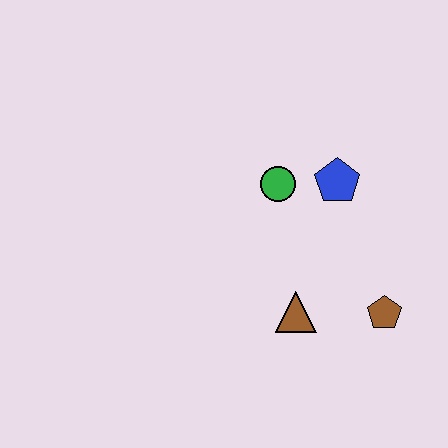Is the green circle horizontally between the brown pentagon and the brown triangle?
No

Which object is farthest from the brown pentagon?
The green circle is farthest from the brown pentagon.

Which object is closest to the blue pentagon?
The green circle is closest to the blue pentagon.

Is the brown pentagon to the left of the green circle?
No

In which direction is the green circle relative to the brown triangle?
The green circle is above the brown triangle.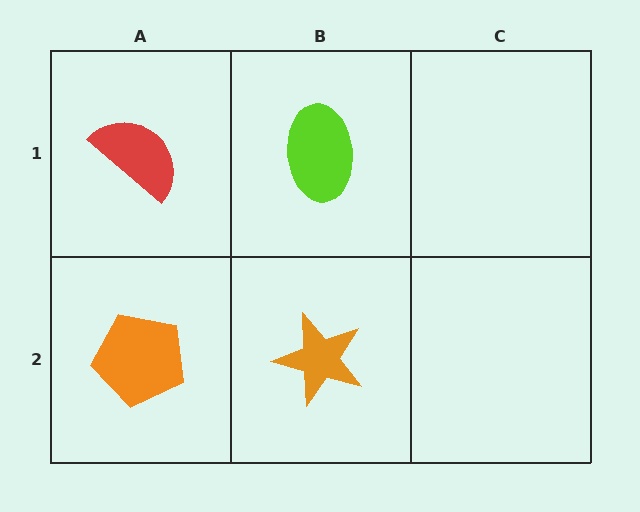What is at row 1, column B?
A lime ellipse.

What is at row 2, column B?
An orange star.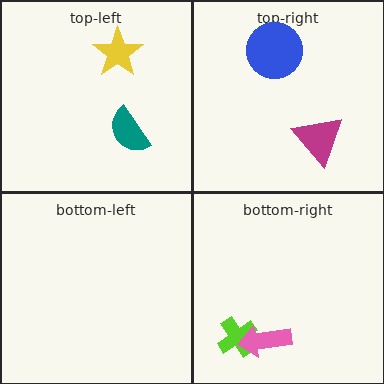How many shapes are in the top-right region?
2.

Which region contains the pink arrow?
The bottom-right region.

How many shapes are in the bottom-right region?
2.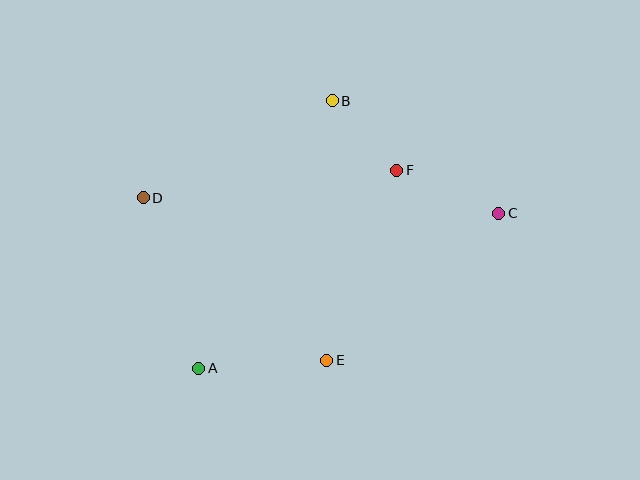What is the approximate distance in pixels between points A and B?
The distance between A and B is approximately 299 pixels.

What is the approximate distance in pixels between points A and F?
The distance between A and F is approximately 280 pixels.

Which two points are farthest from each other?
Points C and D are farthest from each other.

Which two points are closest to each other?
Points B and F are closest to each other.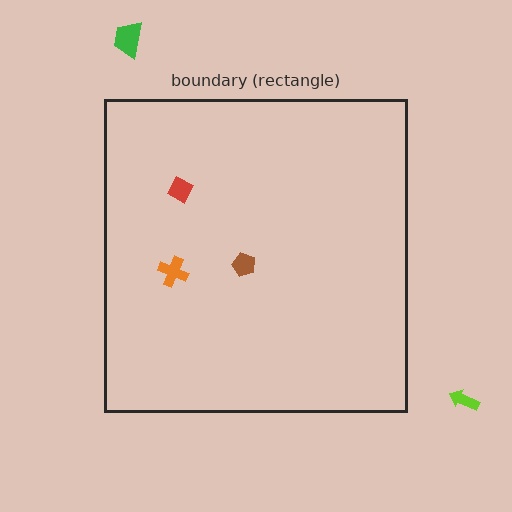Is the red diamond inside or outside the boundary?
Inside.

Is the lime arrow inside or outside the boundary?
Outside.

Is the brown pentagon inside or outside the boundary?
Inside.